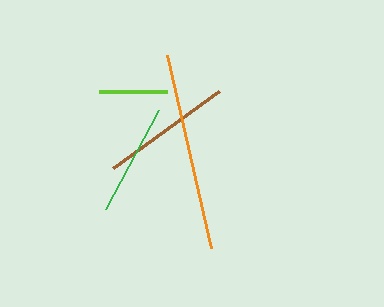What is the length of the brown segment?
The brown segment is approximately 131 pixels long.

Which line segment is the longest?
The orange line is the longest at approximately 198 pixels.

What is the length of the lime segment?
The lime segment is approximately 68 pixels long.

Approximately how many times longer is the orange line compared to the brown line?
The orange line is approximately 1.5 times the length of the brown line.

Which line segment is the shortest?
The lime line is the shortest at approximately 68 pixels.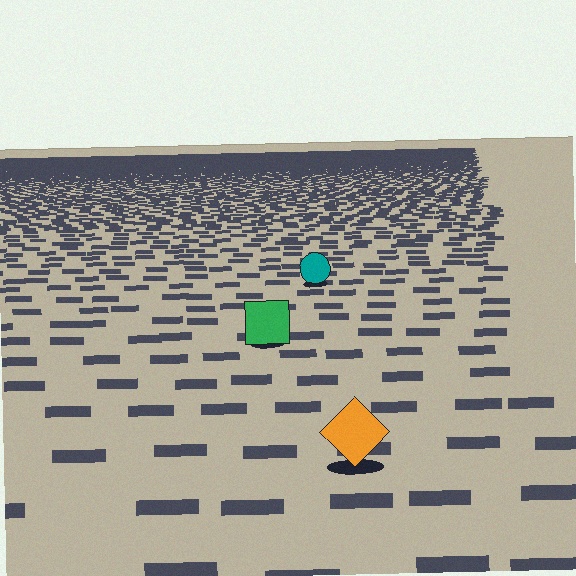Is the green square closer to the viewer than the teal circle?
Yes. The green square is closer — you can tell from the texture gradient: the ground texture is coarser near it.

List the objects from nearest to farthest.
From nearest to farthest: the orange diamond, the green square, the teal circle.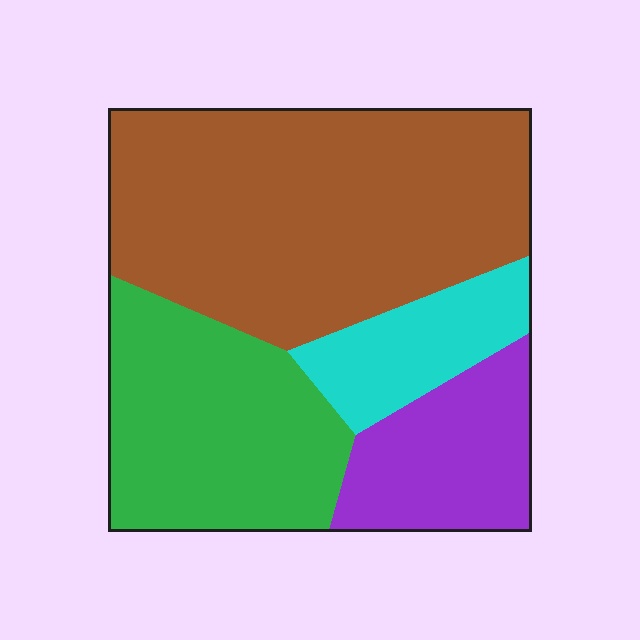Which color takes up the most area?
Brown, at roughly 45%.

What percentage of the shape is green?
Green covers 26% of the shape.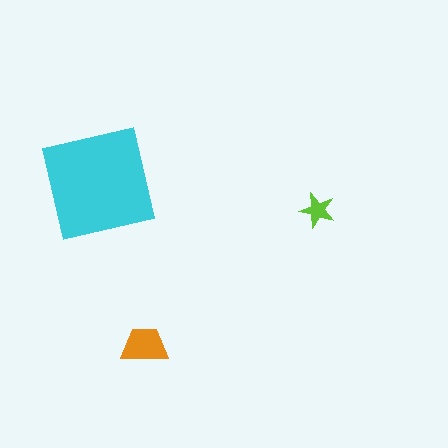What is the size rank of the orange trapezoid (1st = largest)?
2nd.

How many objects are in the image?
There are 3 objects in the image.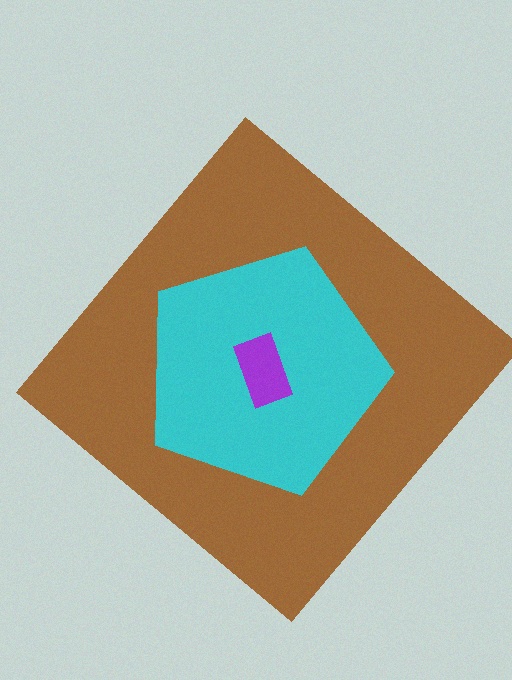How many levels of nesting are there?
3.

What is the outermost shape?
The brown diamond.